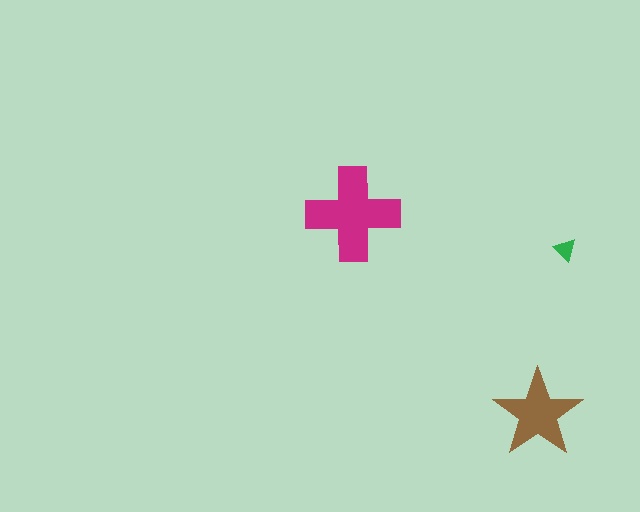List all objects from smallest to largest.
The green triangle, the brown star, the magenta cross.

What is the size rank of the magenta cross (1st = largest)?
1st.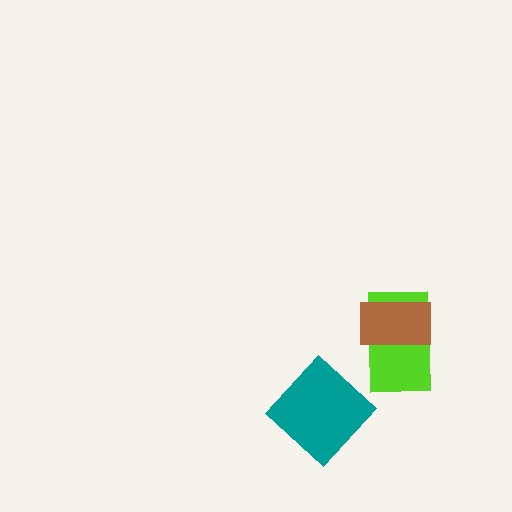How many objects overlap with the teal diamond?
0 objects overlap with the teal diamond.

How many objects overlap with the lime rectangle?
1 object overlaps with the lime rectangle.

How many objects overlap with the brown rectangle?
1 object overlaps with the brown rectangle.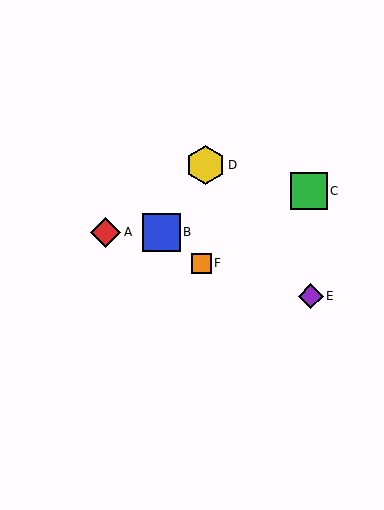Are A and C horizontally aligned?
No, A is at y≈232 and C is at y≈191.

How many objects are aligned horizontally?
2 objects (A, B) are aligned horizontally.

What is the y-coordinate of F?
Object F is at y≈263.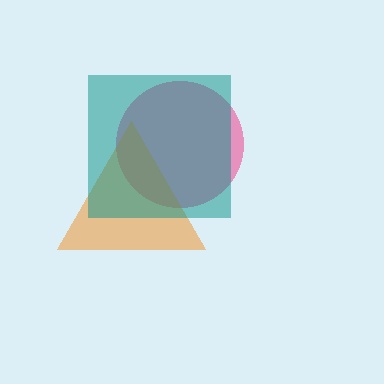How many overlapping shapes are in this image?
There are 3 overlapping shapes in the image.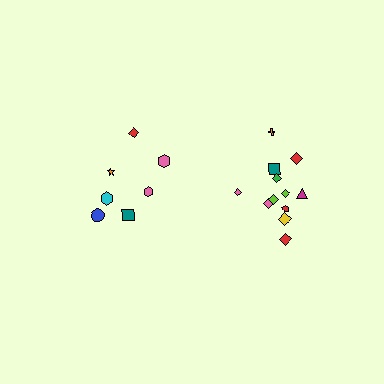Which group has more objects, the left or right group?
The right group.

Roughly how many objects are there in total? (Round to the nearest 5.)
Roughly 20 objects in total.